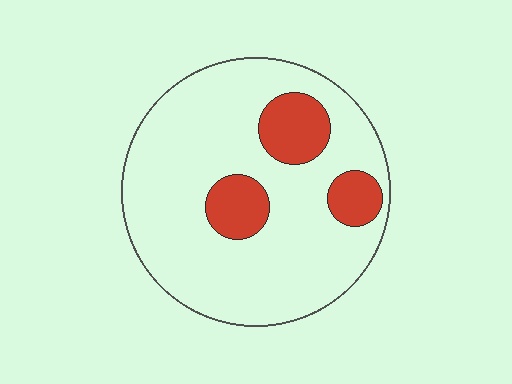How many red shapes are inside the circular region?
3.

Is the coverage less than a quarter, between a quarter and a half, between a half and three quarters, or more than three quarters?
Less than a quarter.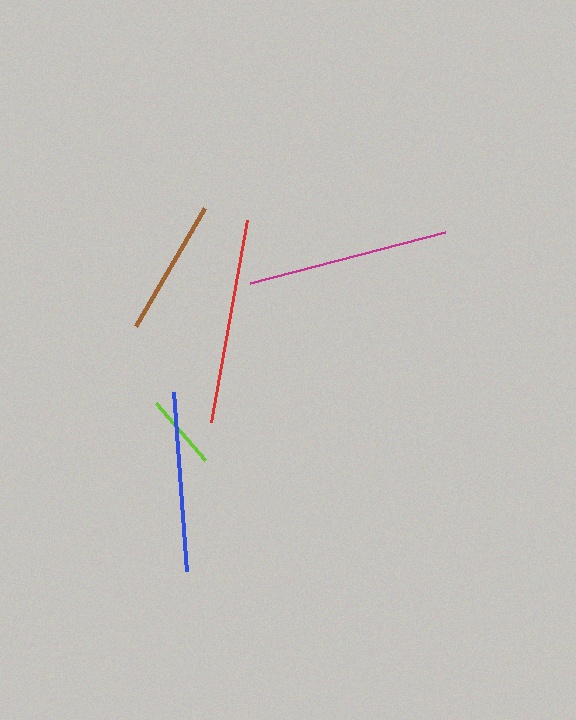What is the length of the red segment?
The red segment is approximately 205 pixels long.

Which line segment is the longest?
The red line is the longest at approximately 205 pixels.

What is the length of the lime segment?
The lime segment is approximately 75 pixels long.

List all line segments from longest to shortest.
From longest to shortest: red, magenta, blue, brown, lime.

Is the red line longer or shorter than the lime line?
The red line is longer than the lime line.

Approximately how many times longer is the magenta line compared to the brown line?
The magenta line is approximately 1.5 times the length of the brown line.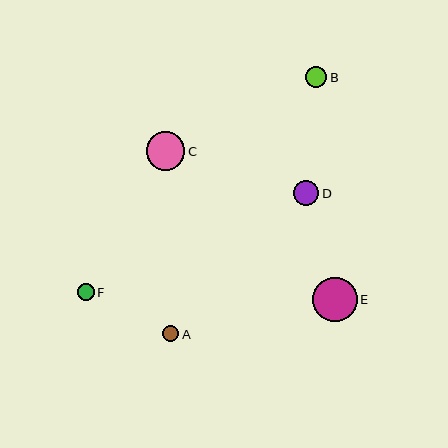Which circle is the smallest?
Circle A is the smallest with a size of approximately 17 pixels.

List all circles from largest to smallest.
From largest to smallest: E, C, D, B, F, A.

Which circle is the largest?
Circle E is the largest with a size of approximately 45 pixels.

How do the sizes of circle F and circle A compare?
Circle F and circle A are approximately the same size.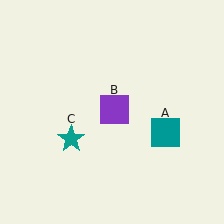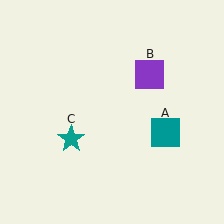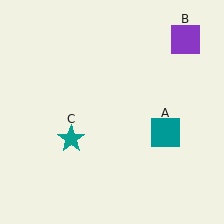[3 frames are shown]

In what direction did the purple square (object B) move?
The purple square (object B) moved up and to the right.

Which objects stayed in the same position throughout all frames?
Teal square (object A) and teal star (object C) remained stationary.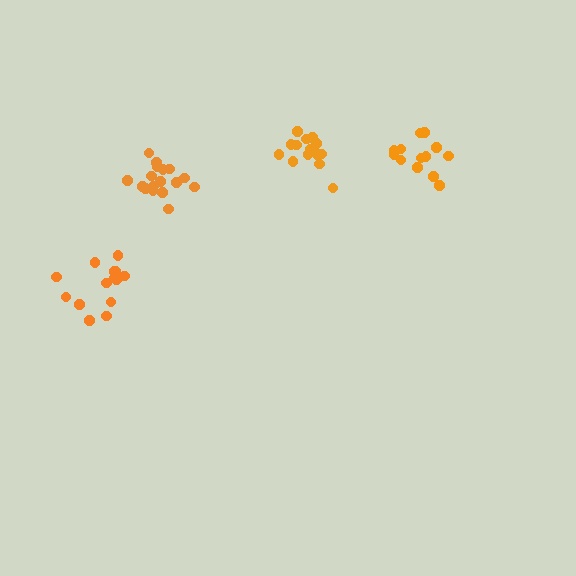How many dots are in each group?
Group 1: 14 dots, Group 2: 14 dots, Group 3: 14 dots, Group 4: 18 dots (60 total).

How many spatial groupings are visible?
There are 4 spatial groupings.